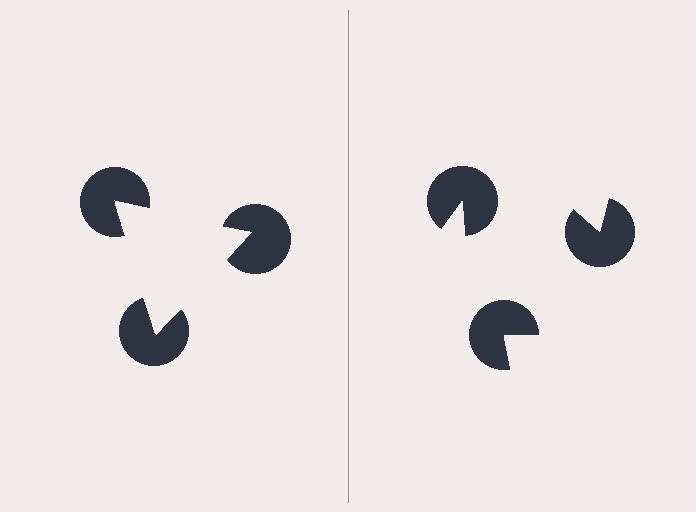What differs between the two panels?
The pac-man discs are positioned identically on both sides; only the wedge orientations differ. On the left they align to a triangle; on the right they are misaligned.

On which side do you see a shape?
An illusory triangle appears on the left side. On the right side the wedge cuts are rotated, so no coherent shape forms.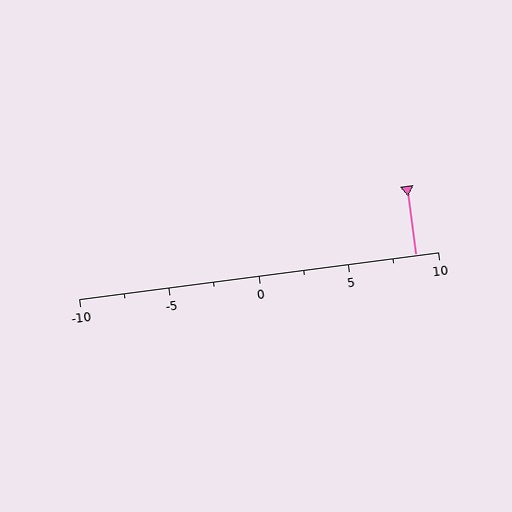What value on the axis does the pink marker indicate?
The marker indicates approximately 8.8.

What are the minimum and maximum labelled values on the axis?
The axis runs from -10 to 10.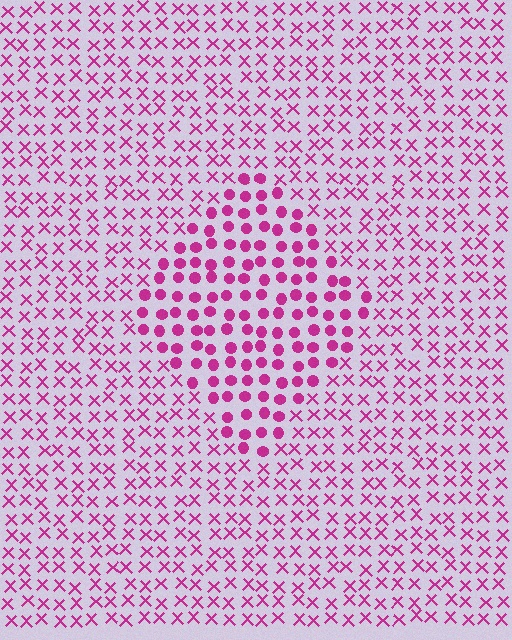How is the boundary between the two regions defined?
The boundary is defined by a change in element shape: circles inside vs. X marks outside. All elements share the same color and spacing.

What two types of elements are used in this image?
The image uses circles inside the diamond region and X marks outside it.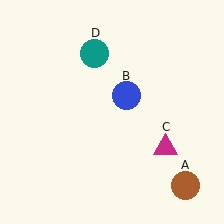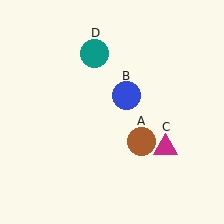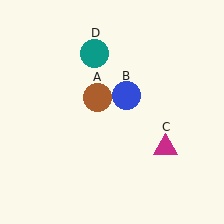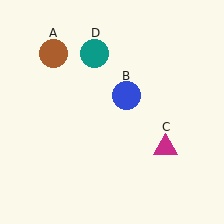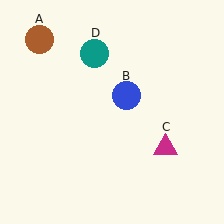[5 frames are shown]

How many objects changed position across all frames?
1 object changed position: brown circle (object A).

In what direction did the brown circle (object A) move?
The brown circle (object A) moved up and to the left.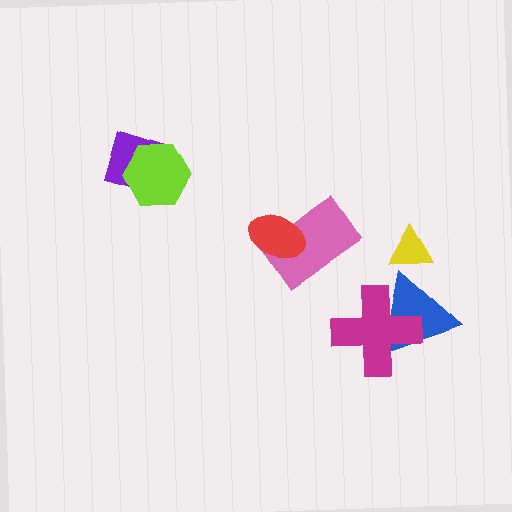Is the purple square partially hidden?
Yes, it is partially covered by another shape.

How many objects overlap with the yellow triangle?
1 object overlaps with the yellow triangle.